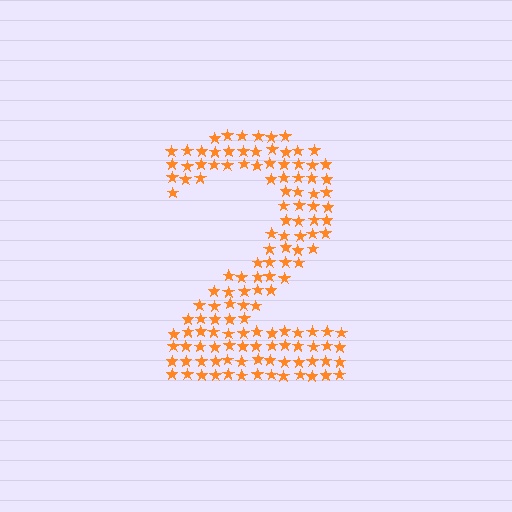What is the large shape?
The large shape is the digit 2.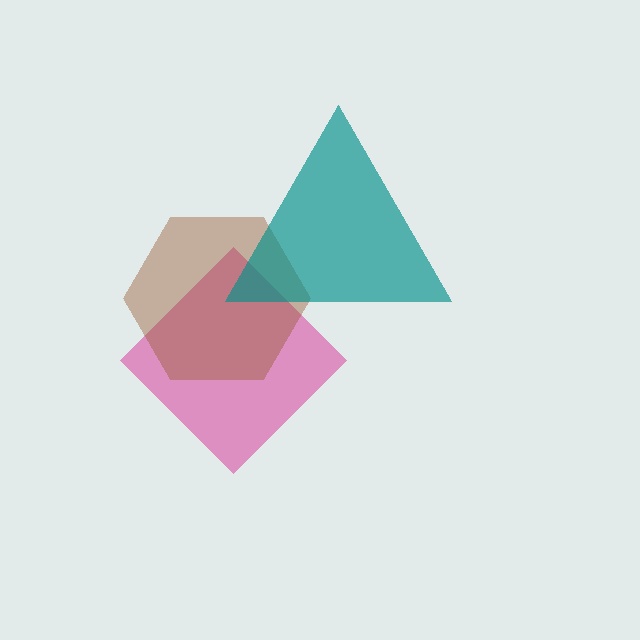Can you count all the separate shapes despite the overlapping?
Yes, there are 3 separate shapes.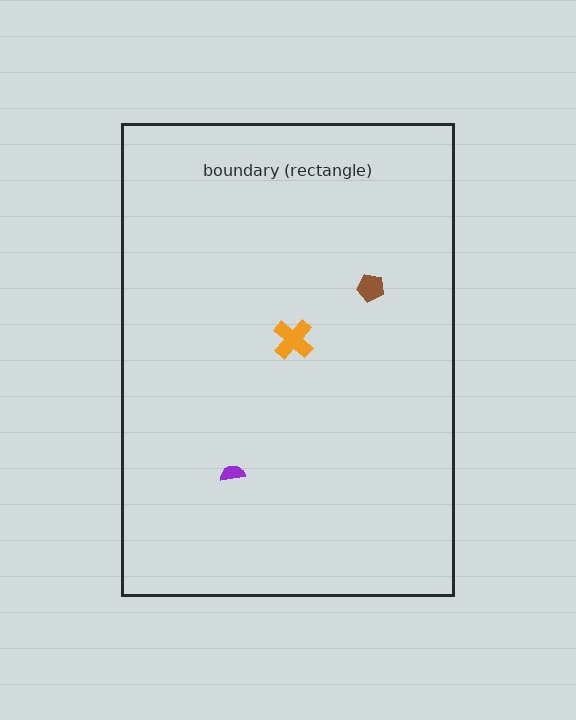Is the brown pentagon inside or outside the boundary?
Inside.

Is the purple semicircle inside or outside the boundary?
Inside.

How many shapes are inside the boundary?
3 inside, 0 outside.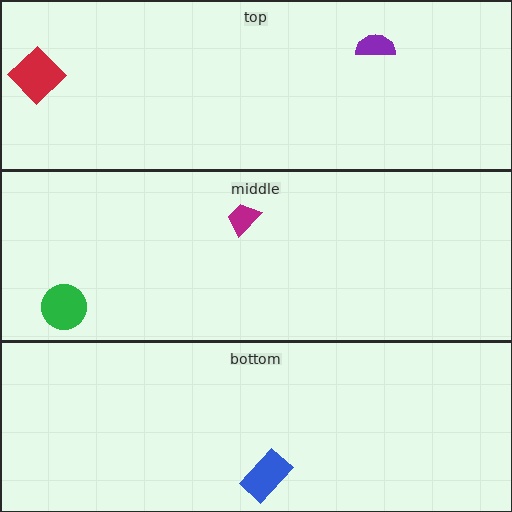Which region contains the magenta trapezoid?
The middle region.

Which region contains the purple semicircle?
The top region.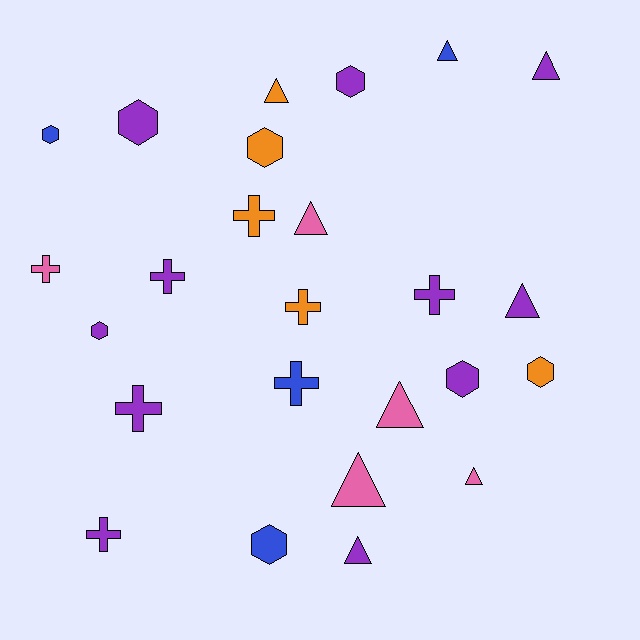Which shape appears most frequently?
Triangle, with 9 objects.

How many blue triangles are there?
There is 1 blue triangle.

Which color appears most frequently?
Purple, with 11 objects.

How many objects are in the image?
There are 25 objects.